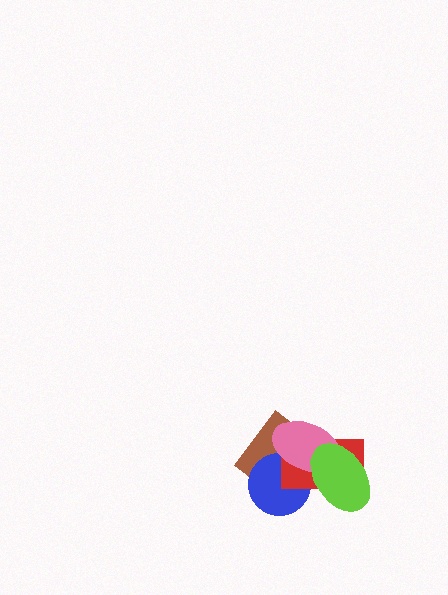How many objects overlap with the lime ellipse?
4 objects overlap with the lime ellipse.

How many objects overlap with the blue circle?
4 objects overlap with the blue circle.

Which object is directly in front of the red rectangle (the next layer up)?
The pink ellipse is directly in front of the red rectangle.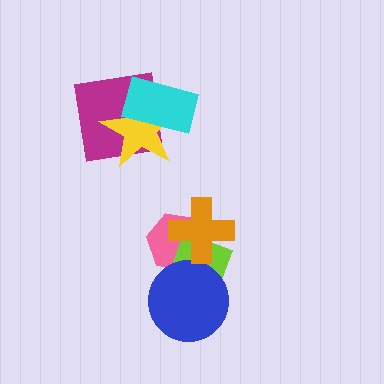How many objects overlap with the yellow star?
2 objects overlap with the yellow star.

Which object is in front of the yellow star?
The cyan rectangle is in front of the yellow star.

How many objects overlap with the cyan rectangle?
2 objects overlap with the cyan rectangle.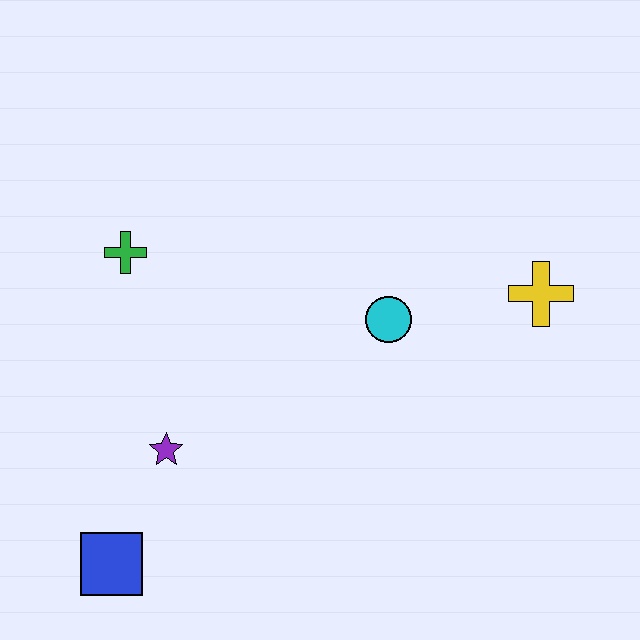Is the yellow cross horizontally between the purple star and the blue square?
No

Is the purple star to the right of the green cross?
Yes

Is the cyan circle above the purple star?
Yes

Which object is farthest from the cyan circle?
The blue square is farthest from the cyan circle.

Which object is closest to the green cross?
The purple star is closest to the green cross.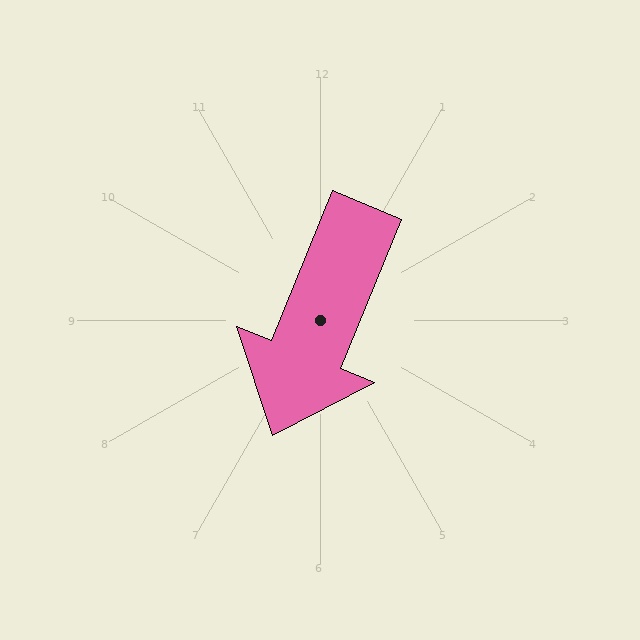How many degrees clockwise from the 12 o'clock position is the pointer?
Approximately 202 degrees.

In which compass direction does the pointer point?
South.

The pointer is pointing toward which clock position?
Roughly 7 o'clock.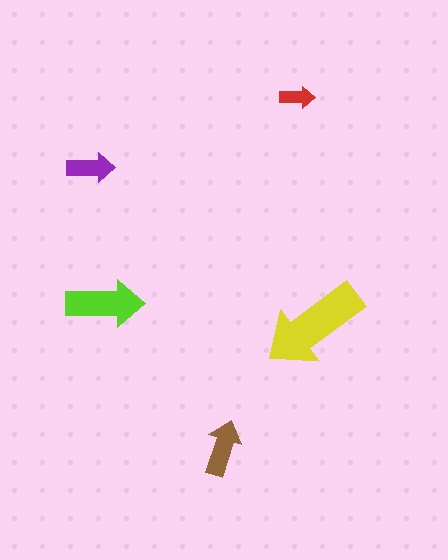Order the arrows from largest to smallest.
the yellow one, the lime one, the brown one, the purple one, the red one.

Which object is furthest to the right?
The yellow arrow is rightmost.